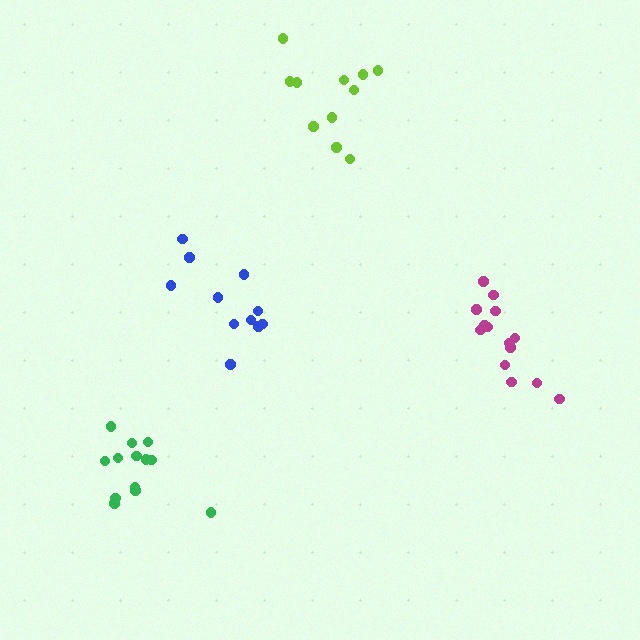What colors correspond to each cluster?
The clusters are colored: magenta, lime, green, blue.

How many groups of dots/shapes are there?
There are 4 groups.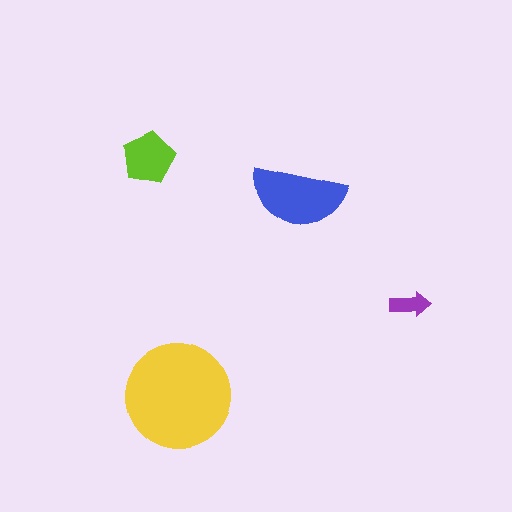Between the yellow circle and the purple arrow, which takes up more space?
The yellow circle.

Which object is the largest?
The yellow circle.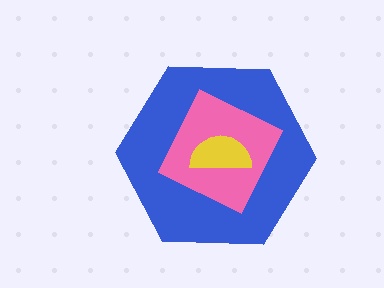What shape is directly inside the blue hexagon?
The pink diamond.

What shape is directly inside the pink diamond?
The yellow semicircle.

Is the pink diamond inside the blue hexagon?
Yes.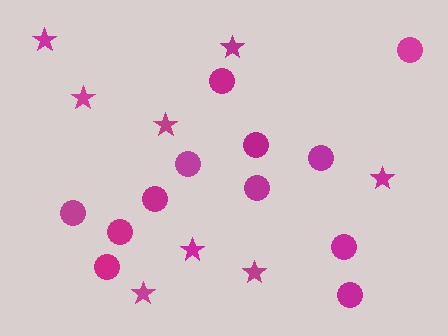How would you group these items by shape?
There are 2 groups: one group of stars (8) and one group of circles (12).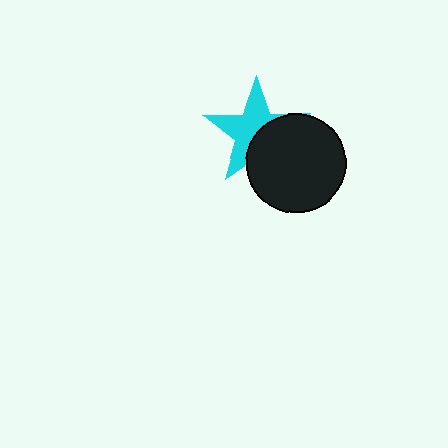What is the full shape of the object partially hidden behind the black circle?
The partially hidden object is a cyan star.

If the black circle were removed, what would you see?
You would see the complete cyan star.